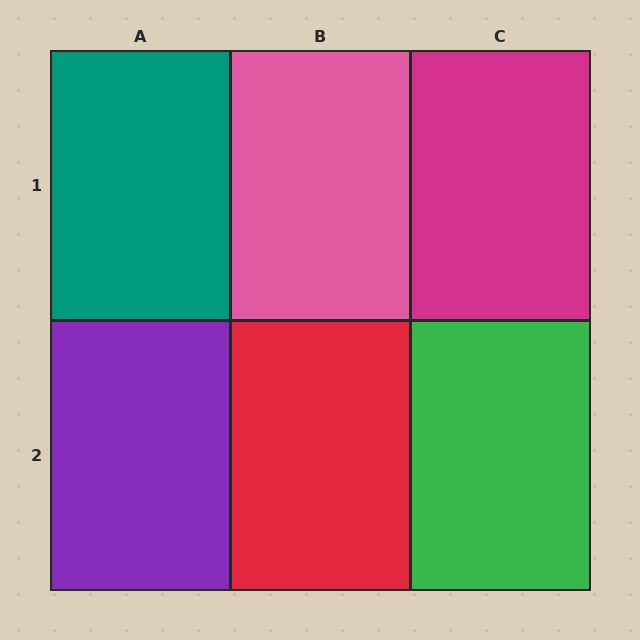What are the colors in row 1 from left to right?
Teal, pink, magenta.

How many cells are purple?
1 cell is purple.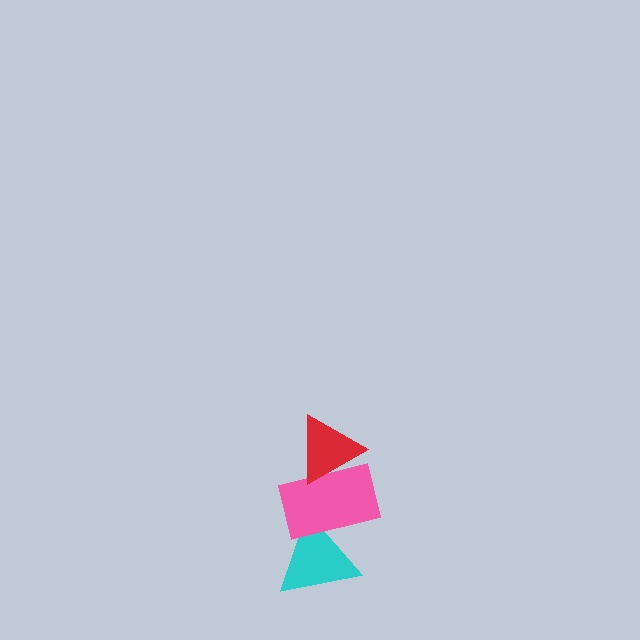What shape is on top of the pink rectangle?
The red triangle is on top of the pink rectangle.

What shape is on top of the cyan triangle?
The pink rectangle is on top of the cyan triangle.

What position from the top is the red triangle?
The red triangle is 1st from the top.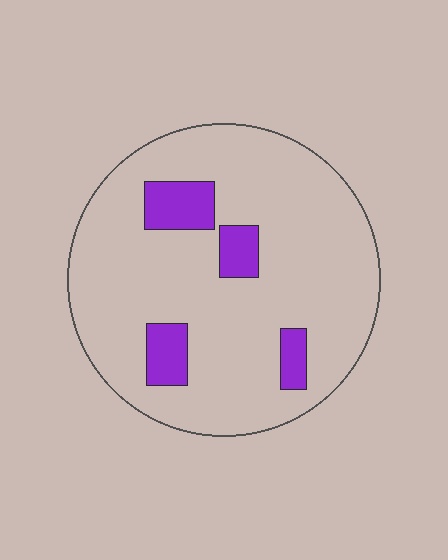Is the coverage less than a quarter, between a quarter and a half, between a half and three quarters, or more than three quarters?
Less than a quarter.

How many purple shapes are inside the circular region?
4.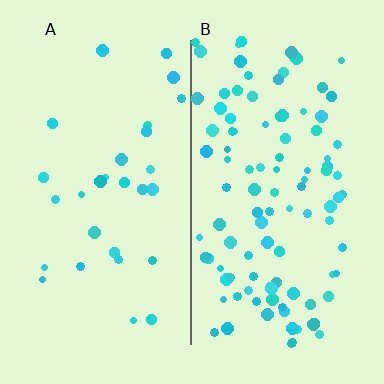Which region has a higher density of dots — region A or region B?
B (the right).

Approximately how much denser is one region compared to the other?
Approximately 3.6× — region B over region A.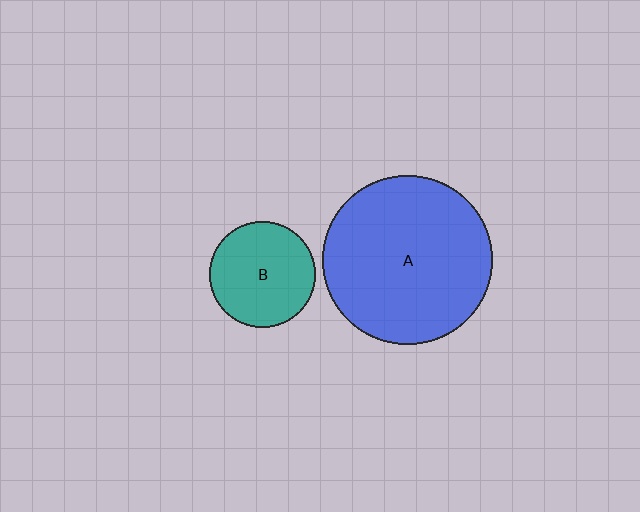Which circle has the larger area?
Circle A (blue).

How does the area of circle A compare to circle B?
Approximately 2.6 times.